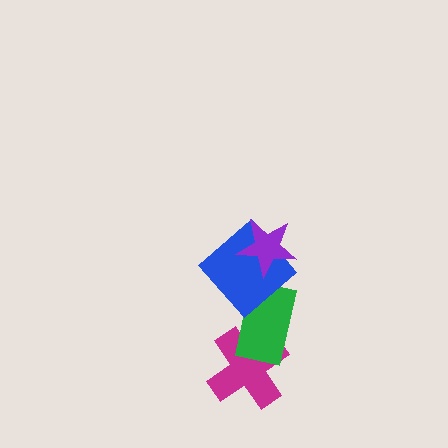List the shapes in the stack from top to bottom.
From top to bottom: the purple star, the blue diamond, the green rectangle, the magenta cross.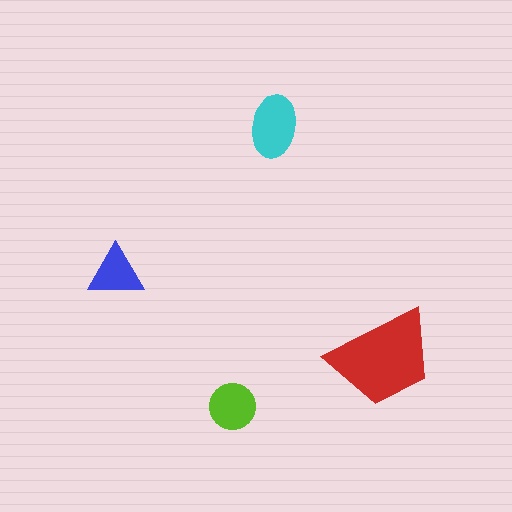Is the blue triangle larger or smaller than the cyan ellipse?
Smaller.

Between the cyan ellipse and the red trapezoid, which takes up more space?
The red trapezoid.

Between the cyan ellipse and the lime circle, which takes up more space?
The cyan ellipse.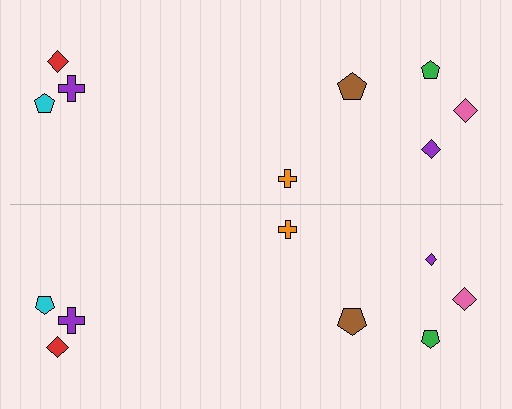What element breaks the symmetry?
The purple diamond on the bottom side has a different size than its mirror counterpart.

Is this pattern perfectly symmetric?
No, the pattern is not perfectly symmetric. The purple diamond on the bottom side has a different size than its mirror counterpart.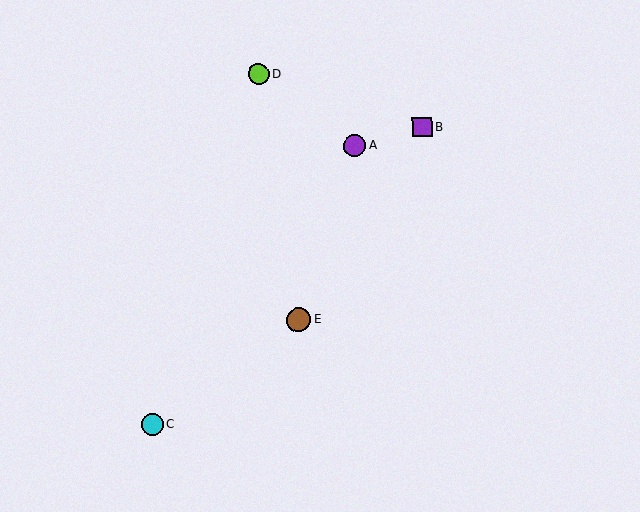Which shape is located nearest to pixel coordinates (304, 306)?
The brown circle (labeled E) at (299, 320) is nearest to that location.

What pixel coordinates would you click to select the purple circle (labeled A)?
Click at (354, 146) to select the purple circle A.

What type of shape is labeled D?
Shape D is a lime circle.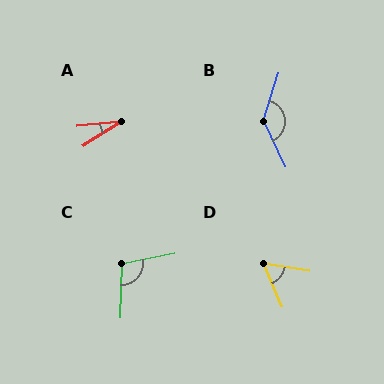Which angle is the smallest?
A, at approximately 26 degrees.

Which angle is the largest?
B, at approximately 137 degrees.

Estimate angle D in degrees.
Approximately 57 degrees.